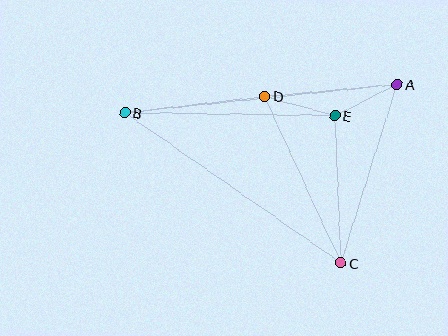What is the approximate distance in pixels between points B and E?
The distance between B and E is approximately 210 pixels.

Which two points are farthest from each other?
Points A and B are farthest from each other.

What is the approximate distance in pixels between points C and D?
The distance between C and D is approximately 183 pixels.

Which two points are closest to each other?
Points A and E are closest to each other.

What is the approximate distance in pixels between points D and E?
The distance between D and E is approximately 72 pixels.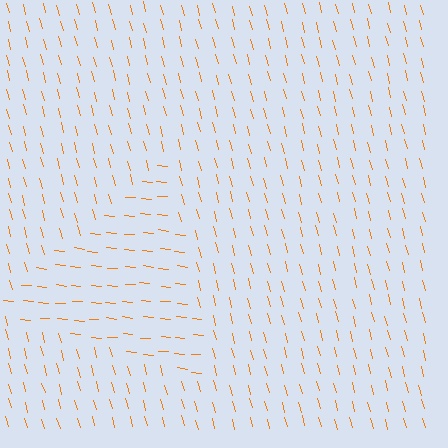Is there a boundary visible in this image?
Yes, there is a texture boundary formed by a change in line orientation.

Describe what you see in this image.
The image is filled with small orange line segments. A triangle region in the image has lines oriented differently from the surrounding lines, creating a visible texture boundary.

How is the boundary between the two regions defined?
The boundary is defined purely by a change in line orientation (approximately 70 degrees difference). All lines are the same color and thickness.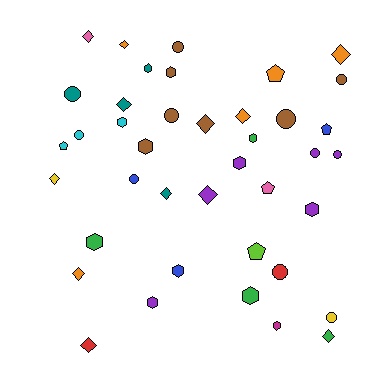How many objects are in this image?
There are 40 objects.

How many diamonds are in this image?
There are 12 diamonds.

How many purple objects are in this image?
There are 6 purple objects.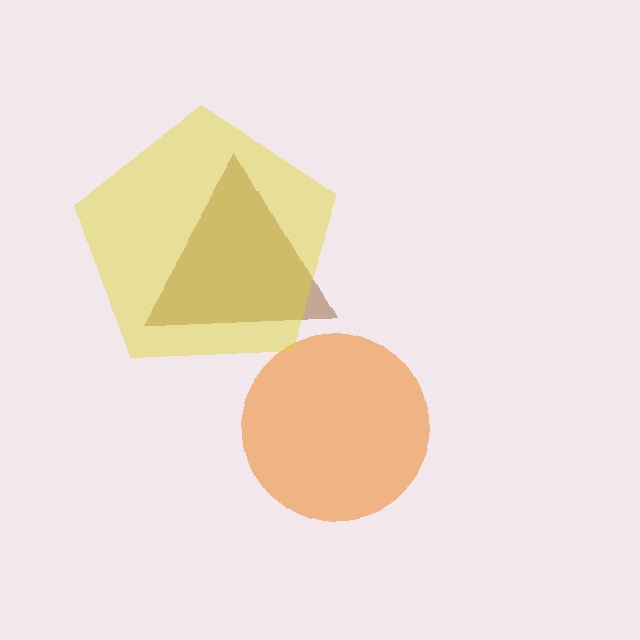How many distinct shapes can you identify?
There are 3 distinct shapes: an orange circle, a brown triangle, a yellow pentagon.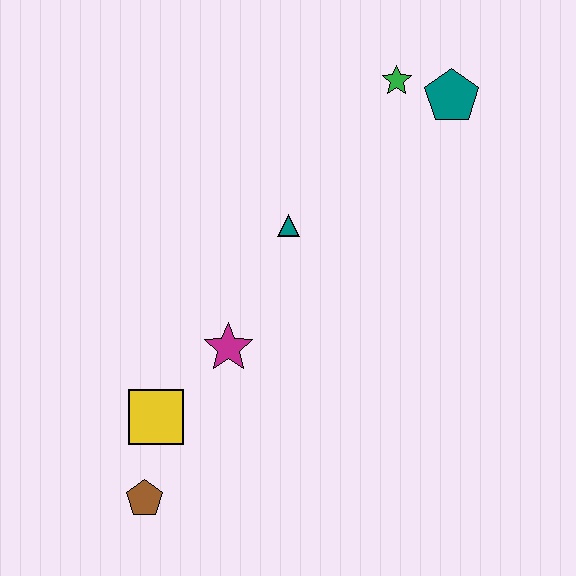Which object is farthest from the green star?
The brown pentagon is farthest from the green star.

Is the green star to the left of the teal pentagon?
Yes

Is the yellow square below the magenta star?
Yes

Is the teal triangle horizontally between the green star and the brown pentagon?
Yes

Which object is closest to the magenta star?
The yellow square is closest to the magenta star.